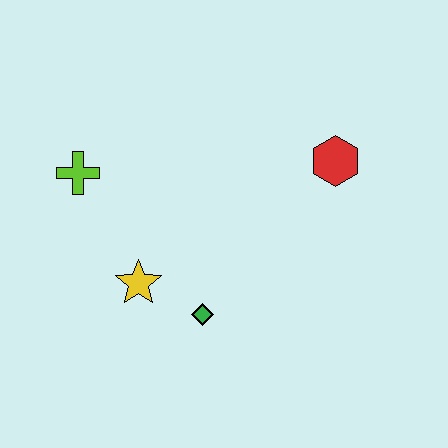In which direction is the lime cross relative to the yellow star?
The lime cross is above the yellow star.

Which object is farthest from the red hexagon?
The lime cross is farthest from the red hexagon.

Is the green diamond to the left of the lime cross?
No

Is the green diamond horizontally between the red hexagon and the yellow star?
Yes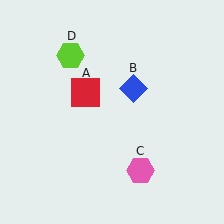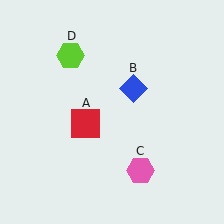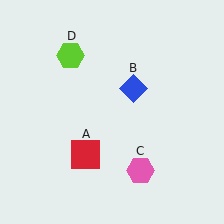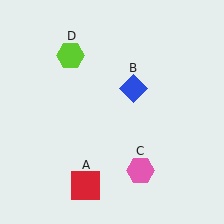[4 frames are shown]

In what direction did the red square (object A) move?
The red square (object A) moved down.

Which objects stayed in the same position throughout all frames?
Blue diamond (object B) and pink hexagon (object C) and lime hexagon (object D) remained stationary.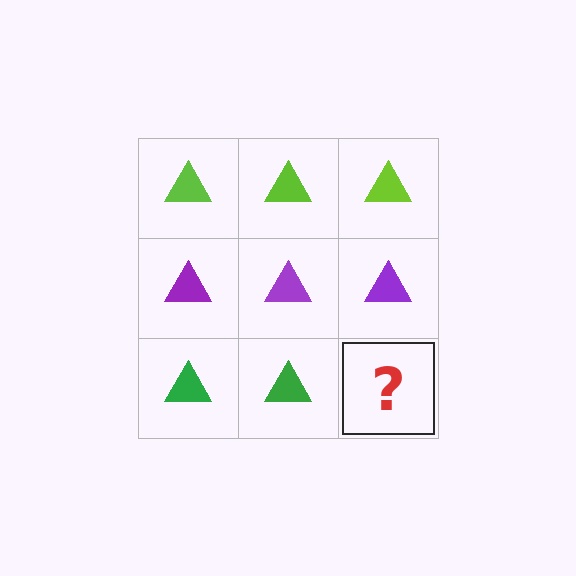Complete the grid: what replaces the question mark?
The question mark should be replaced with a green triangle.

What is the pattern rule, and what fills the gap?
The rule is that each row has a consistent color. The gap should be filled with a green triangle.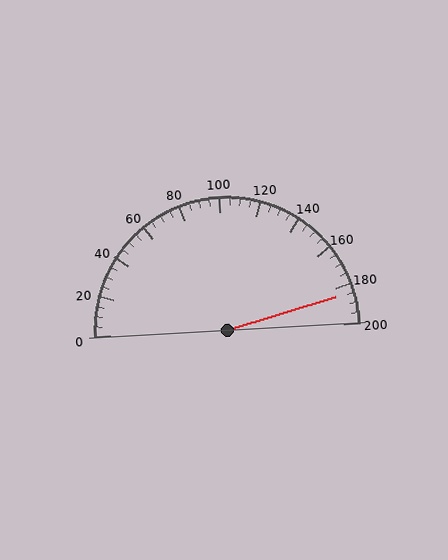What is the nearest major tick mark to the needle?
The nearest major tick mark is 180.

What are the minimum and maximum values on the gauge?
The gauge ranges from 0 to 200.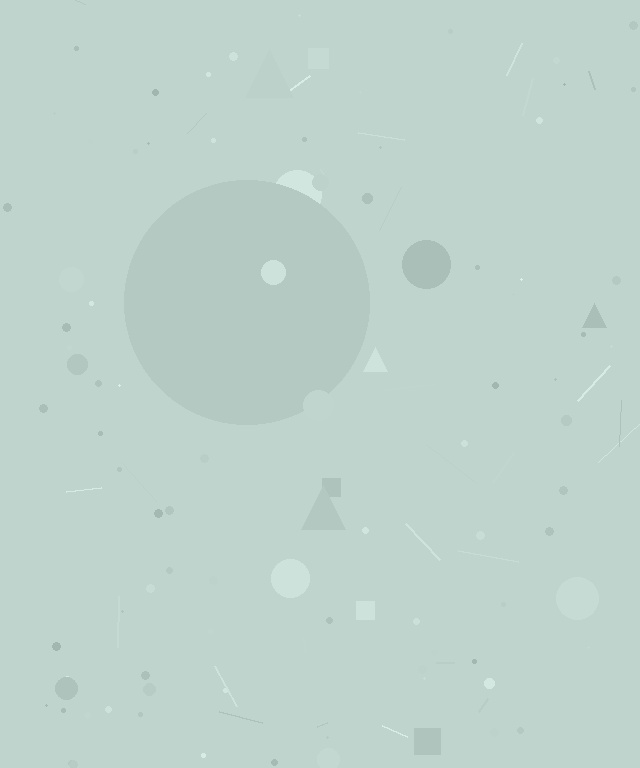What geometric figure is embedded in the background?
A circle is embedded in the background.